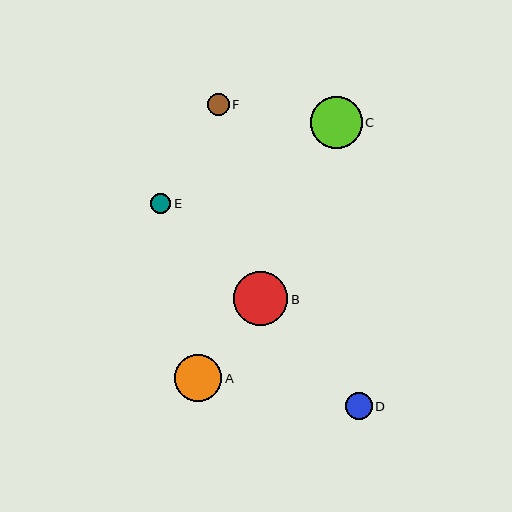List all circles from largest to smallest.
From largest to smallest: B, C, A, D, F, E.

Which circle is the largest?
Circle B is the largest with a size of approximately 54 pixels.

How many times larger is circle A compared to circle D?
Circle A is approximately 1.8 times the size of circle D.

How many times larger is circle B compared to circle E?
Circle B is approximately 2.6 times the size of circle E.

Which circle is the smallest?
Circle E is the smallest with a size of approximately 21 pixels.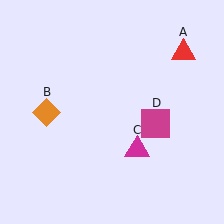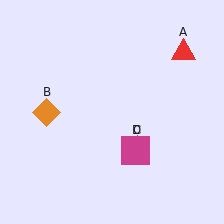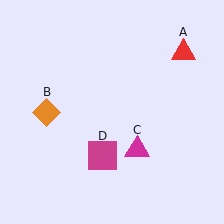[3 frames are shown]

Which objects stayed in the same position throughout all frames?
Red triangle (object A) and orange diamond (object B) and magenta triangle (object C) remained stationary.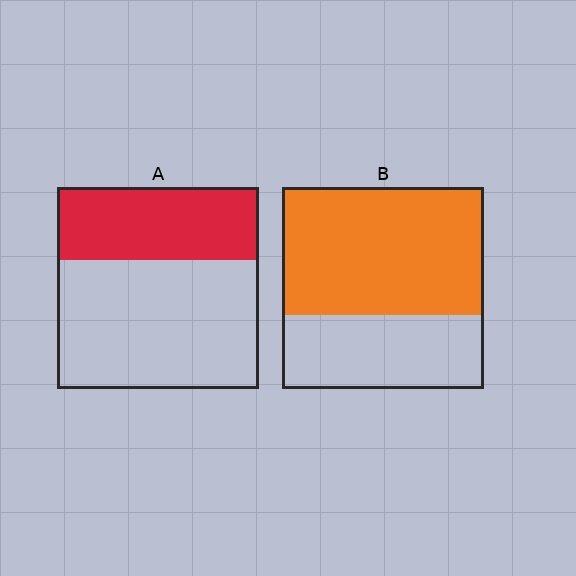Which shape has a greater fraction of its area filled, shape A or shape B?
Shape B.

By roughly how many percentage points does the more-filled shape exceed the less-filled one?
By roughly 25 percentage points (B over A).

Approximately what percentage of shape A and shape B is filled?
A is approximately 35% and B is approximately 65%.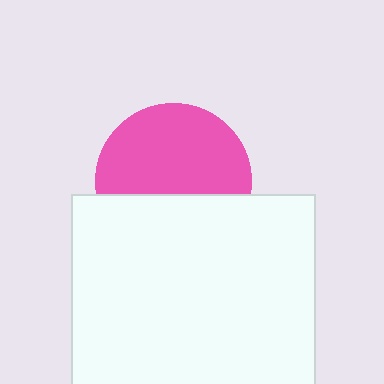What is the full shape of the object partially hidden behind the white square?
The partially hidden object is a pink circle.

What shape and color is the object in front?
The object in front is a white square.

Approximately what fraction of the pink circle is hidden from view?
Roughly 40% of the pink circle is hidden behind the white square.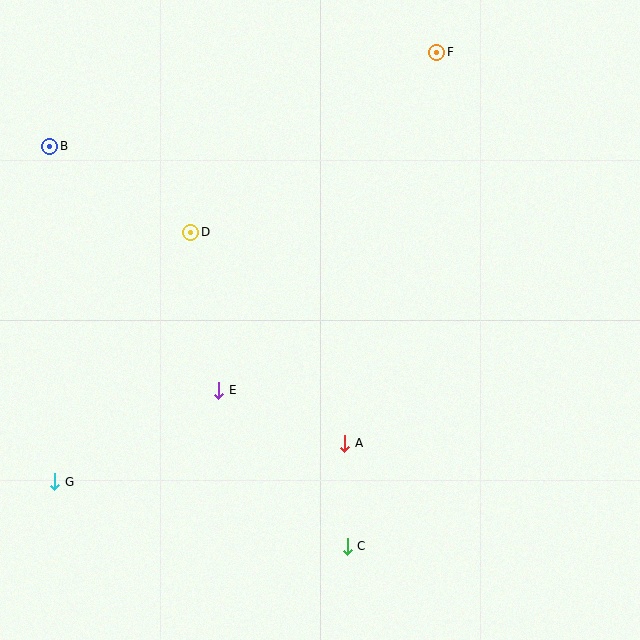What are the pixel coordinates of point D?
Point D is at (191, 232).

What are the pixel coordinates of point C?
Point C is at (347, 546).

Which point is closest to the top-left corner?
Point B is closest to the top-left corner.